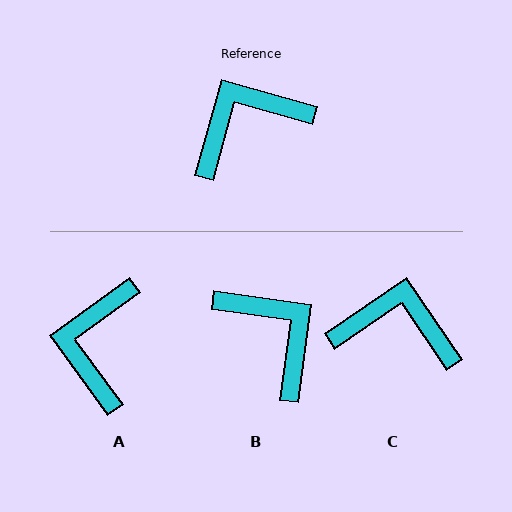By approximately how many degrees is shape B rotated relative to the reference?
Approximately 82 degrees clockwise.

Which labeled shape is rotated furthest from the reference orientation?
B, about 82 degrees away.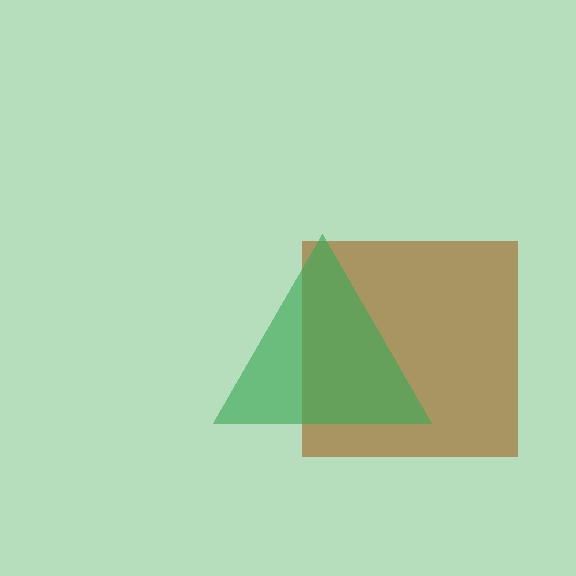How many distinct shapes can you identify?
There are 2 distinct shapes: a brown square, a green triangle.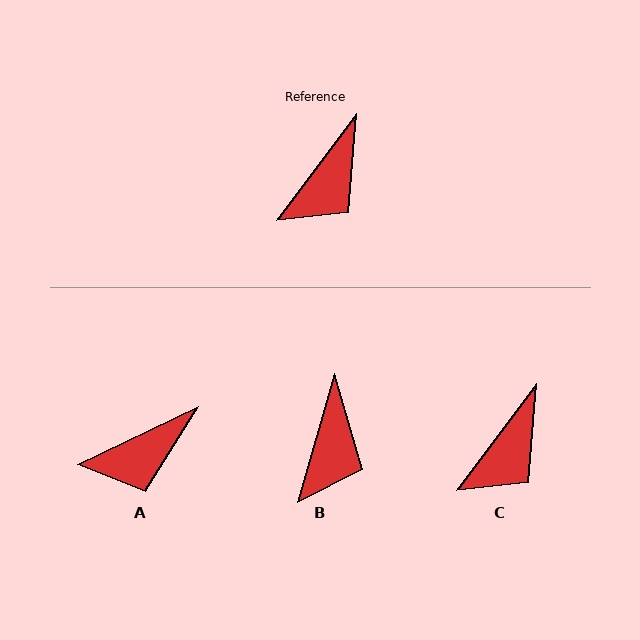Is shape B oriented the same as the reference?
No, it is off by about 21 degrees.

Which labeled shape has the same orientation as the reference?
C.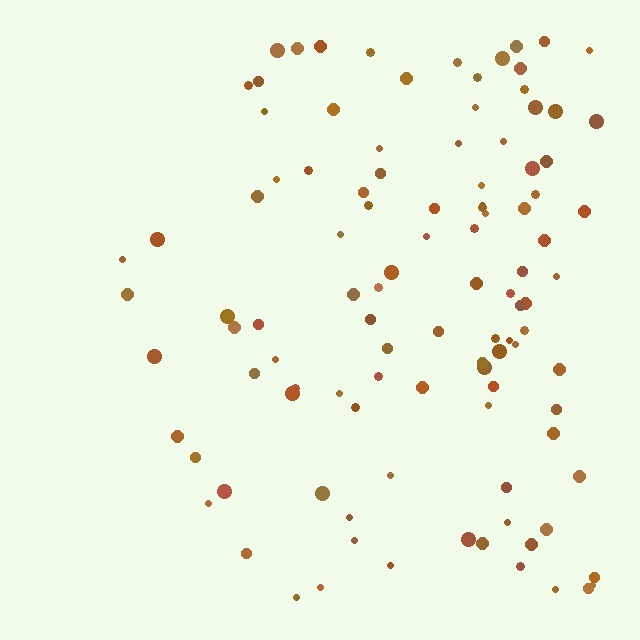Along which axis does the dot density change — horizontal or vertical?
Horizontal.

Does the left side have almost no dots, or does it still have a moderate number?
Still a moderate number, just noticeably fewer than the right.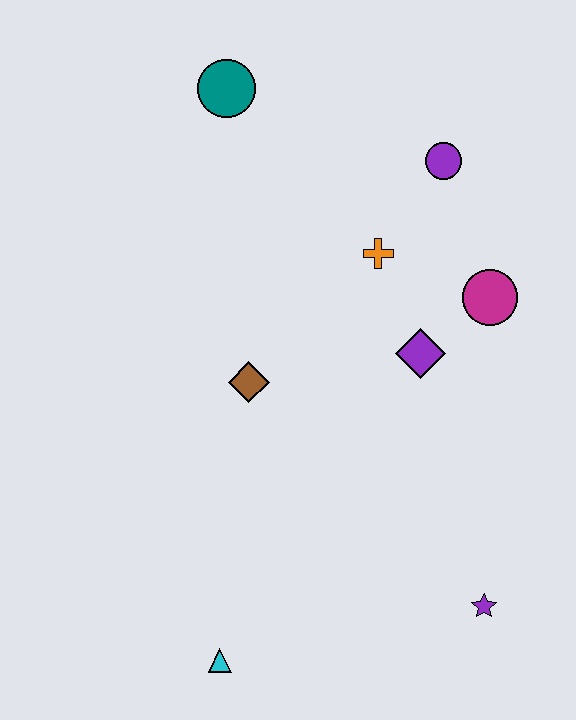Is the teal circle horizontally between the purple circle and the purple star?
No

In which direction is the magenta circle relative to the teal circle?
The magenta circle is to the right of the teal circle.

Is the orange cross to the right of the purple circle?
No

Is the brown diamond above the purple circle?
No